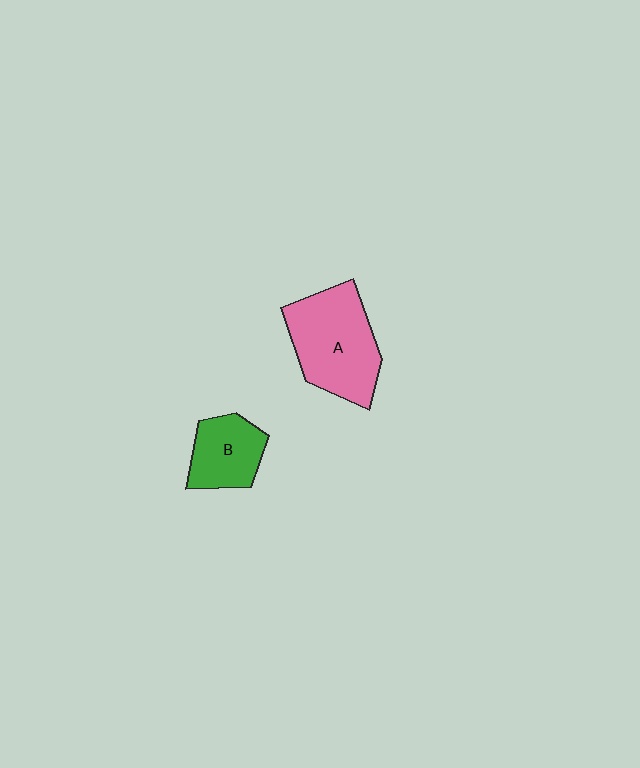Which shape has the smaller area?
Shape B (green).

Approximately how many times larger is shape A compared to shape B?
Approximately 1.7 times.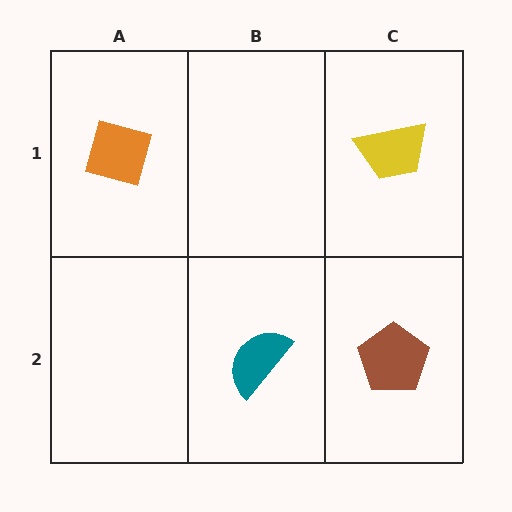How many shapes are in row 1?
2 shapes.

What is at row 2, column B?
A teal semicircle.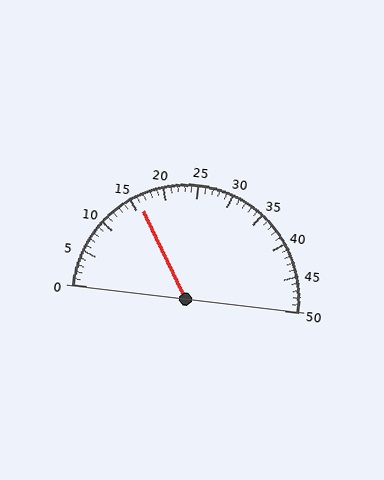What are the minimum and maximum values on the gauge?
The gauge ranges from 0 to 50.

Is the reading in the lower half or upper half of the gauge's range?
The reading is in the lower half of the range (0 to 50).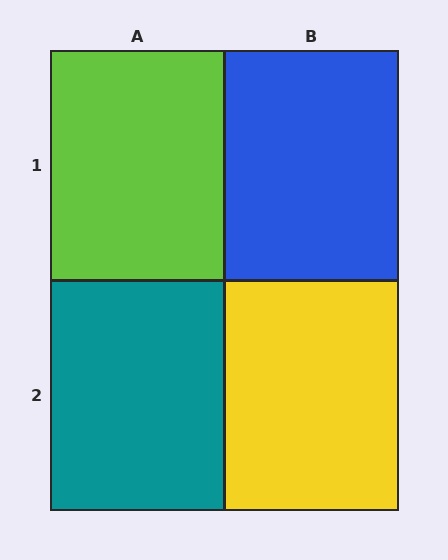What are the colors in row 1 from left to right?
Lime, blue.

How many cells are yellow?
1 cell is yellow.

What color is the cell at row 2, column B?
Yellow.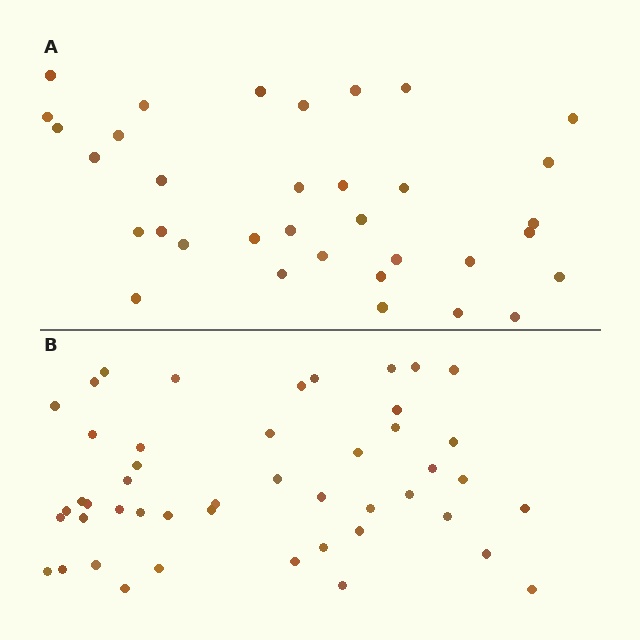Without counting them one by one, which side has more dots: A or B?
Region B (the bottom region) has more dots.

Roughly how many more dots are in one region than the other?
Region B has approximately 15 more dots than region A.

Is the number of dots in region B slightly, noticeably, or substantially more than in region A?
Region B has noticeably more, but not dramatically so. The ratio is roughly 1.4 to 1.